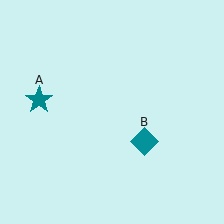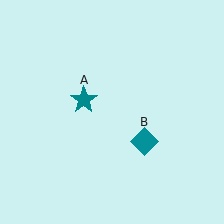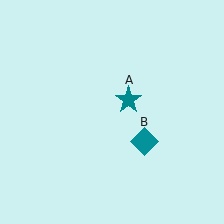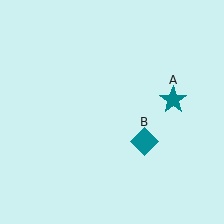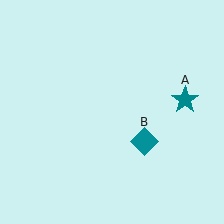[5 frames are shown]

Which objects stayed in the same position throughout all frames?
Teal diamond (object B) remained stationary.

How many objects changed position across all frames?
1 object changed position: teal star (object A).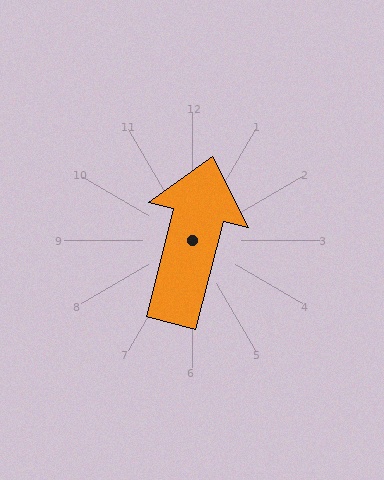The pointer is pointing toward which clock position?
Roughly 12 o'clock.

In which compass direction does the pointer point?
North.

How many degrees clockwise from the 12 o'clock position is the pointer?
Approximately 14 degrees.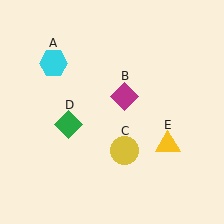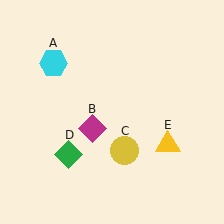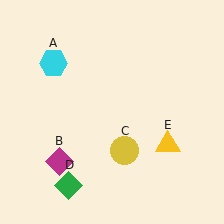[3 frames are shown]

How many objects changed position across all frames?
2 objects changed position: magenta diamond (object B), green diamond (object D).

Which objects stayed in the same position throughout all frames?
Cyan hexagon (object A) and yellow circle (object C) and yellow triangle (object E) remained stationary.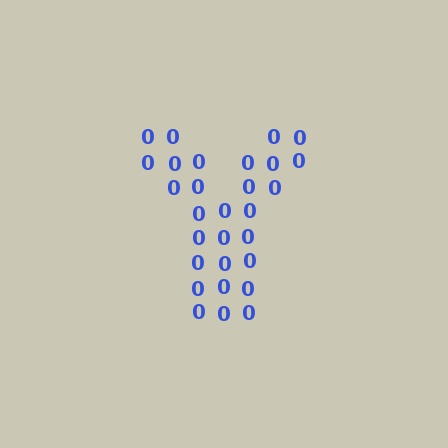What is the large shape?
The large shape is the letter Y.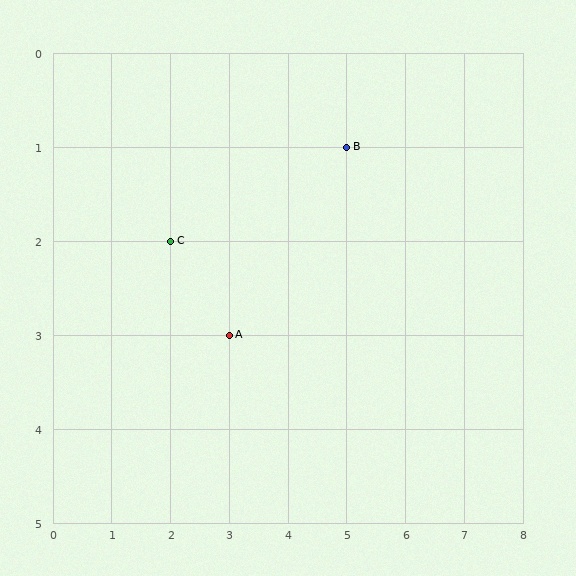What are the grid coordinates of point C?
Point C is at grid coordinates (2, 2).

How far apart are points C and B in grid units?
Points C and B are 3 columns and 1 row apart (about 3.2 grid units diagonally).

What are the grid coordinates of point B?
Point B is at grid coordinates (5, 1).